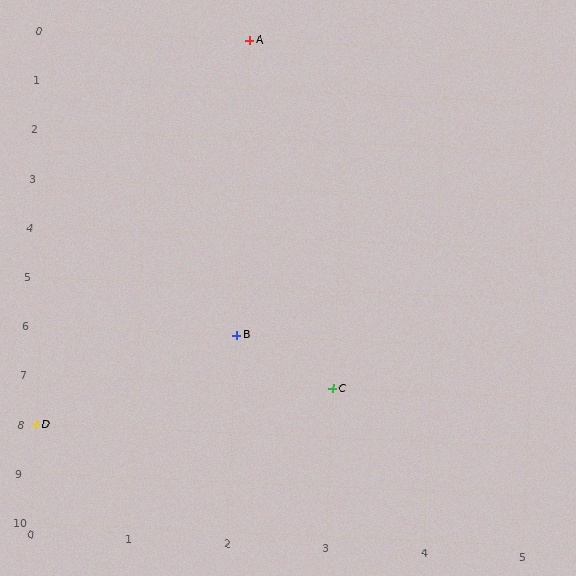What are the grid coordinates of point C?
Point C is at grid coordinates (3, 7).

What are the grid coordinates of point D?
Point D is at grid coordinates (0, 8).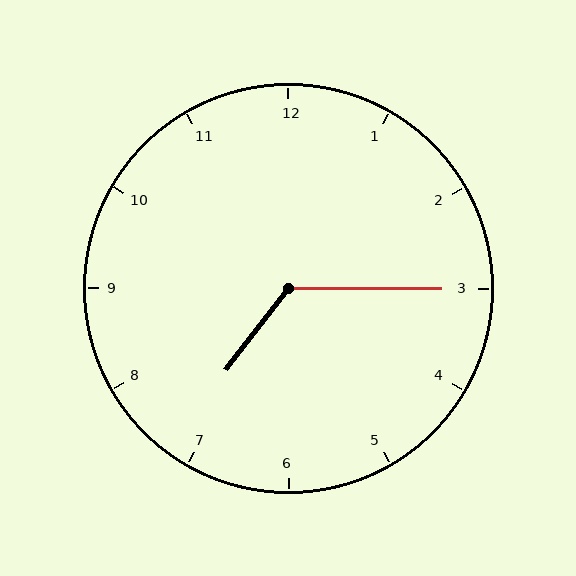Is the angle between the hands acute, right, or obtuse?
It is obtuse.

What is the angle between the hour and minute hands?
Approximately 128 degrees.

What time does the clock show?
7:15.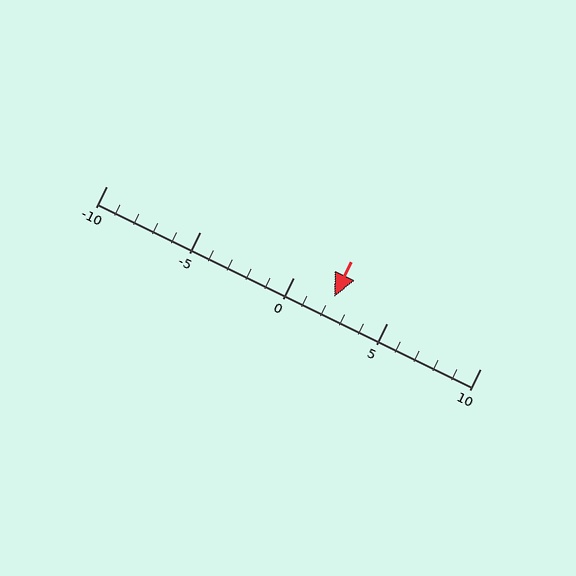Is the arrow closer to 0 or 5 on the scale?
The arrow is closer to 0.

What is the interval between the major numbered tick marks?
The major tick marks are spaced 5 units apart.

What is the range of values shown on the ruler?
The ruler shows values from -10 to 10.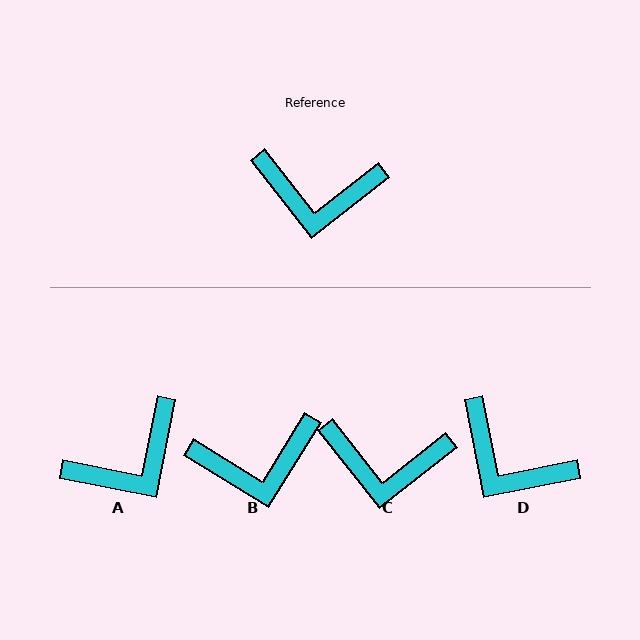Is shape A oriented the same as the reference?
No, it is off by about 41 degrees.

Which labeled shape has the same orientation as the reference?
C.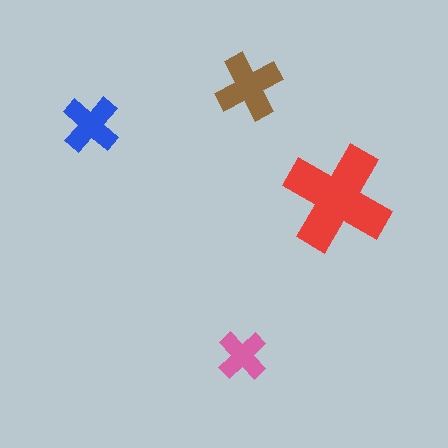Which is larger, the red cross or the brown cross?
The red one.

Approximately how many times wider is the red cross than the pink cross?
About 2 times wider.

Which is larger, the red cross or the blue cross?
The red one.